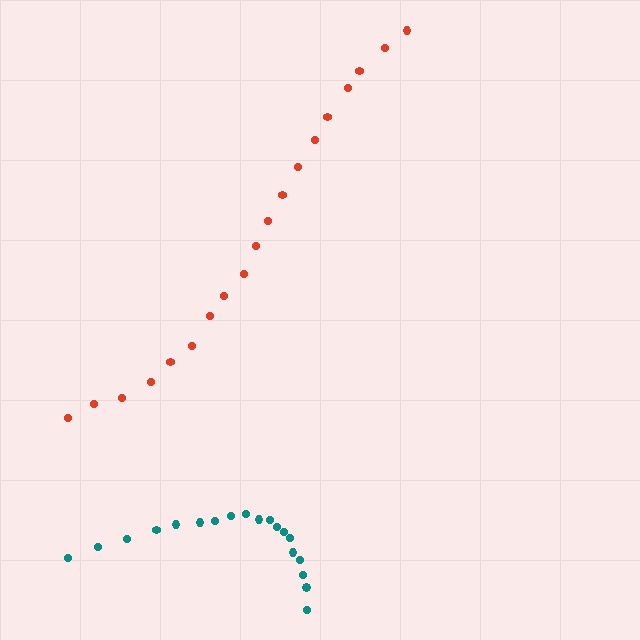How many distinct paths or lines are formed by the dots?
There are 2 distinct paths.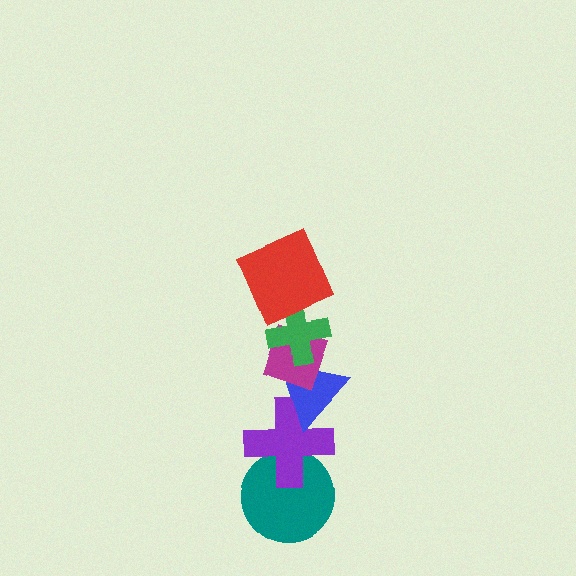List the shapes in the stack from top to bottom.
From top to bottom: the red square, the green cross, the magenta diamond, the blue triangle, the purple cross, the teal circle.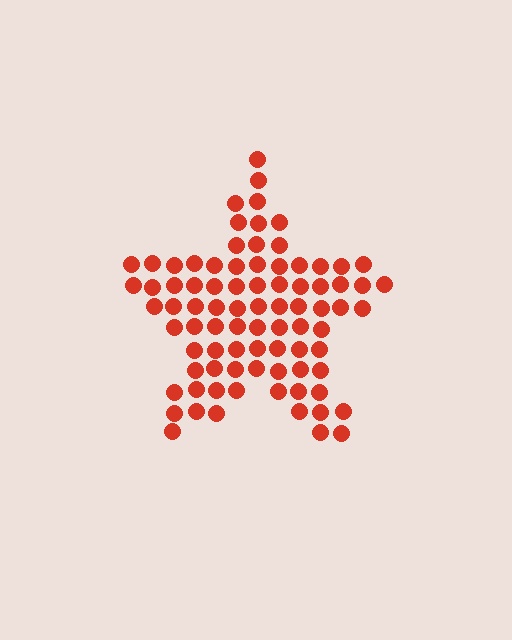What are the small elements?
The small elements are circles.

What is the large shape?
The large shape is a star.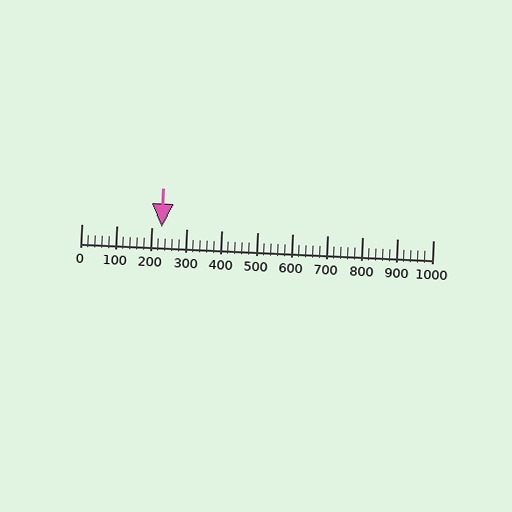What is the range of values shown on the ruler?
The ruler shows values from 0 to 1000.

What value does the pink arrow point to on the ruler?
The pink arrow points to approximately 228.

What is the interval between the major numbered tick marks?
The major tick marks are spaced 100 units apart.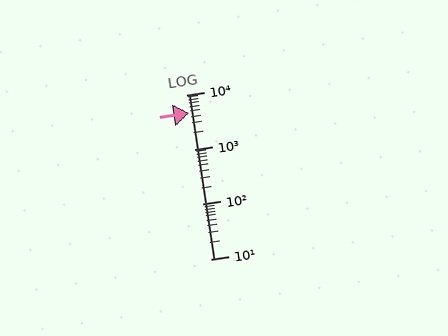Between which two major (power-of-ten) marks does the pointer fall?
The pointer is between 1000 and 10000.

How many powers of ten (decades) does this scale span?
The scale spans 3 decades, from 10 to 10000.